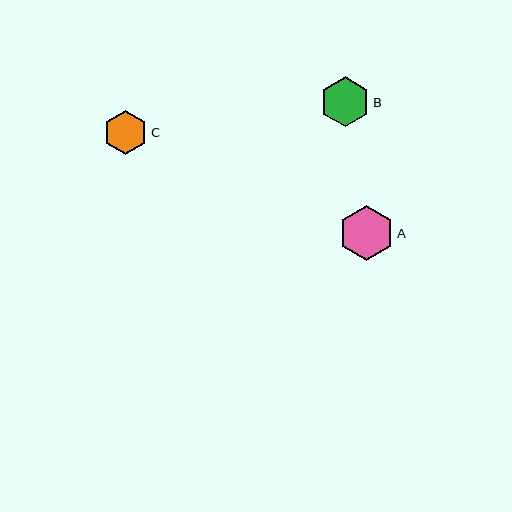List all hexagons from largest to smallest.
From largest to smallest: A, B, C.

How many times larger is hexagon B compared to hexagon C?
Hexagon B is approximately 1.1 times the size of hexagon C.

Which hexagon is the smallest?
Hexagon C is the smallest with a size of approximately 44 pixels.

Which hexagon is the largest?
Hexagon A is the largest with a size of approximately 55 pixels.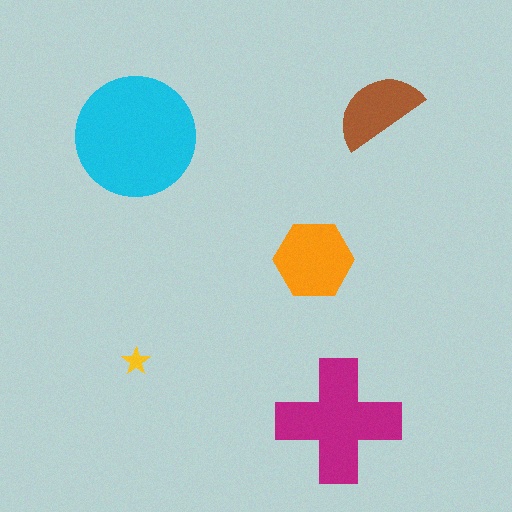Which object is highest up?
The brown semicircle is topmost.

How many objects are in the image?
There are 5 objects in the image.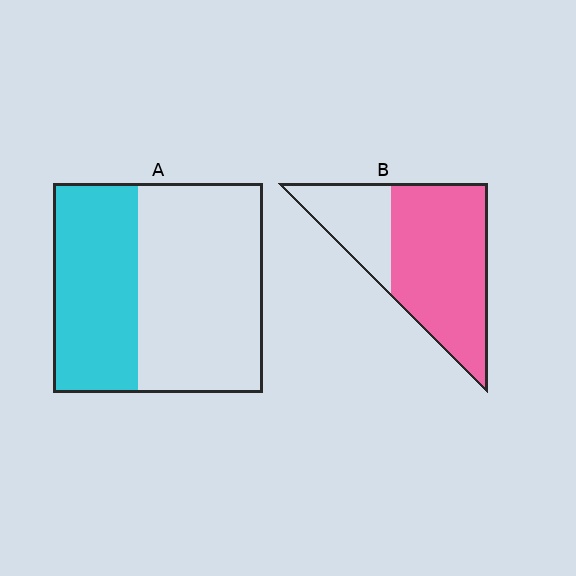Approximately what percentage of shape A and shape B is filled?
A is approximately 40% and B is approximately 70%.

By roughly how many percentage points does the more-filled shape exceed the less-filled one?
By roughly 30 percentage points (B over A).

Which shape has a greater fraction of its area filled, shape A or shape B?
Shape B.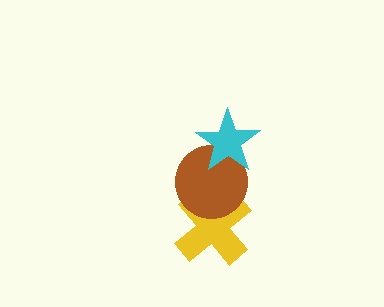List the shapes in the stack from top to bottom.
From top to bottom: the cyan star, the brown circle, the yellow cross.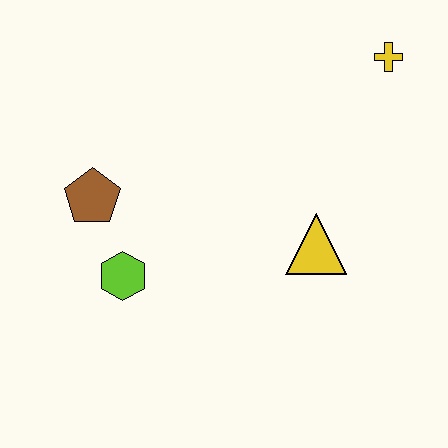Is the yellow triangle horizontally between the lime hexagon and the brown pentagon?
No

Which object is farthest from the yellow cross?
The lime hexagon is farthest from the yellow cross.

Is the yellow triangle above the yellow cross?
No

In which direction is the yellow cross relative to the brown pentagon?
The yellow cross is to the right of the brown pentagon.